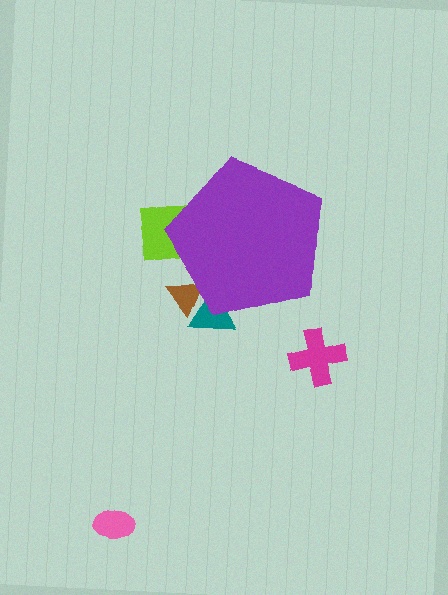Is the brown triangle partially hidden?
Yes, the brown triangle is partially hidden behind the purple pentagon.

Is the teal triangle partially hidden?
Yes, the teal triangle is partially hidden behind the purple pentagon.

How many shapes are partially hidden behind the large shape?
3 shapes are partially hidden.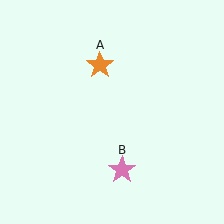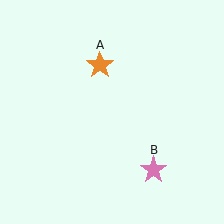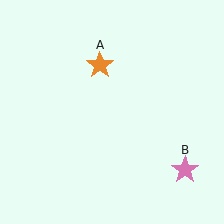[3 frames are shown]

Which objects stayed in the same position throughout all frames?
Orange star (object A) remained stationary.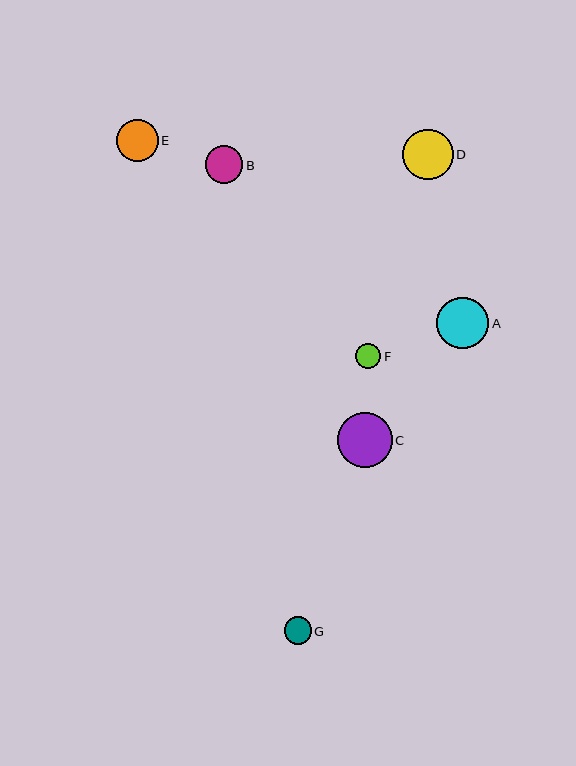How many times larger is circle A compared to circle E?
Circle A is approximately 1.2 times the size of circle E.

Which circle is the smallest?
Circle F is the smallest with a size of approximately 25 pixels.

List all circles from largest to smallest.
From largest to smallest: C, A, D, E, B, G, F.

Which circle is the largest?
Circle C is the largest with a size of approximately 55 pixels.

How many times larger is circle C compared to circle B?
Circle C is approximately 1.5 times the size of circle B.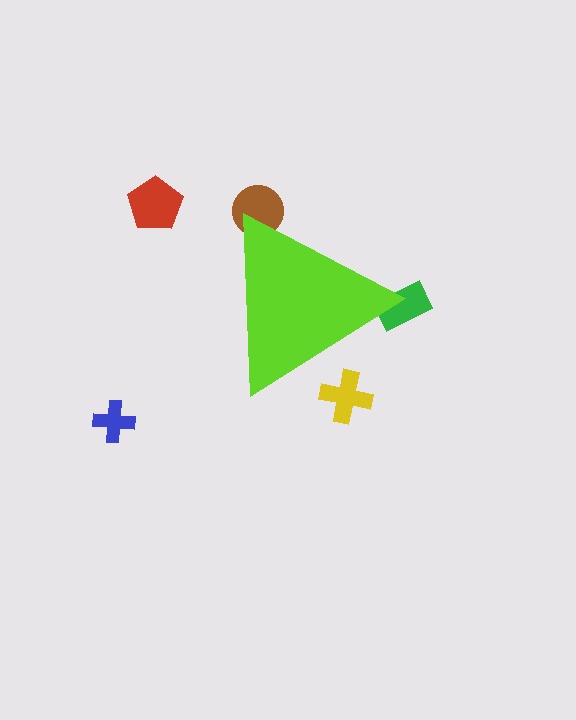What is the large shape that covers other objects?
A lime triangle.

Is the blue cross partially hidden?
No, the blue cross is fully visible.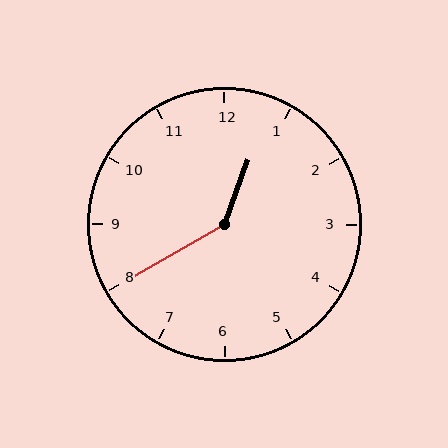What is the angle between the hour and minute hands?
Approximately 140 degrees.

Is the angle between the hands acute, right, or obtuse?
It is obtuse.